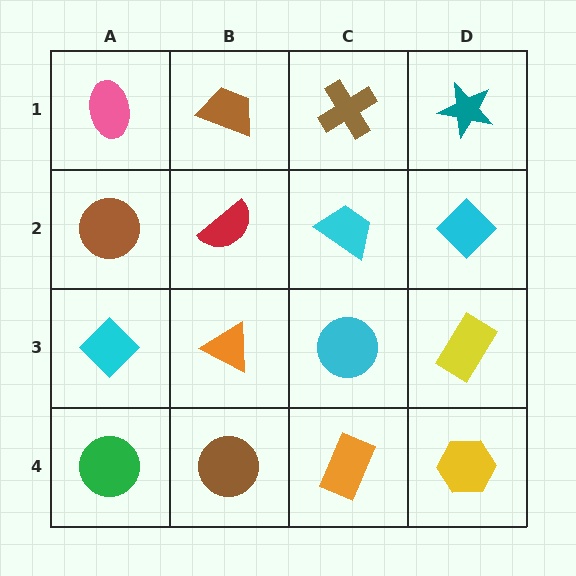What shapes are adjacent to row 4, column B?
An orange triangle (row 3, column B), a green circle (row 4, column A), an orange rectangle (row 4, column C).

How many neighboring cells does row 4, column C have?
3.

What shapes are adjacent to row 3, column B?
A red semicircle (row 2, column B), a brown circle (row 4, column B), a cyan diamond (row 3, column A), a cyan circle (row 3, column C).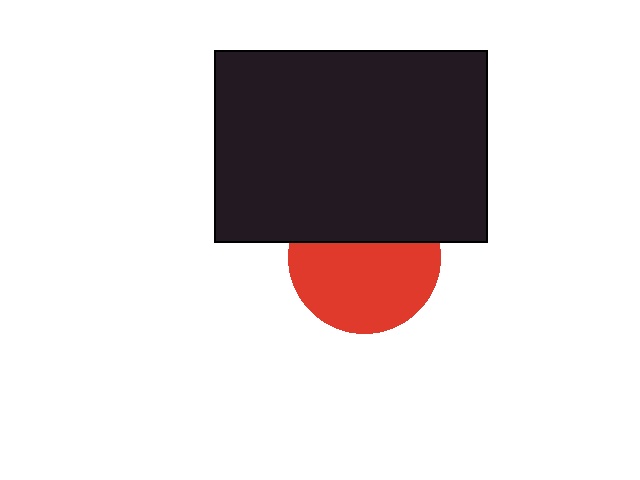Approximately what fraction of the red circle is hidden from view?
Roughly 38% of the red circle is hidden behind the black rectangle.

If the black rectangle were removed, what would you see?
You would see the complete red circle.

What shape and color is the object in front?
The object in front is a black rectangle.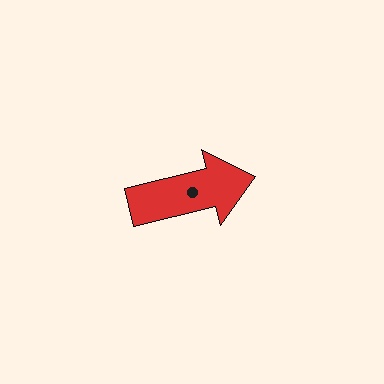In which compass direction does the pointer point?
East.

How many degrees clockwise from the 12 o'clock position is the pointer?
Approximately 76 degrees.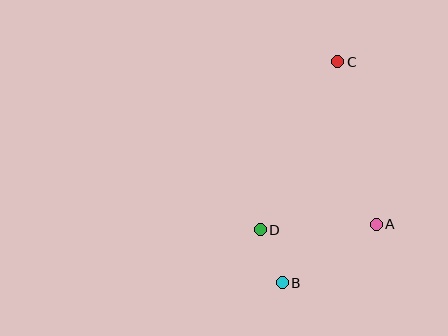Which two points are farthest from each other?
Points B and C are farthest from each other.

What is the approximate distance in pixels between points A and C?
The distance between A and C is approximately 167 pixels.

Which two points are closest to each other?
Points B and D are closest to each other.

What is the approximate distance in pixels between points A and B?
The distance between A and B is approximately 111 pixels.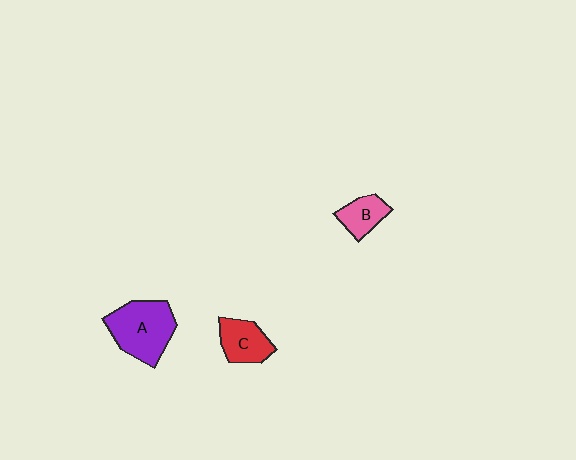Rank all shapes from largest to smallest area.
From largest to smallest: A (purple), C (red), B (pink).